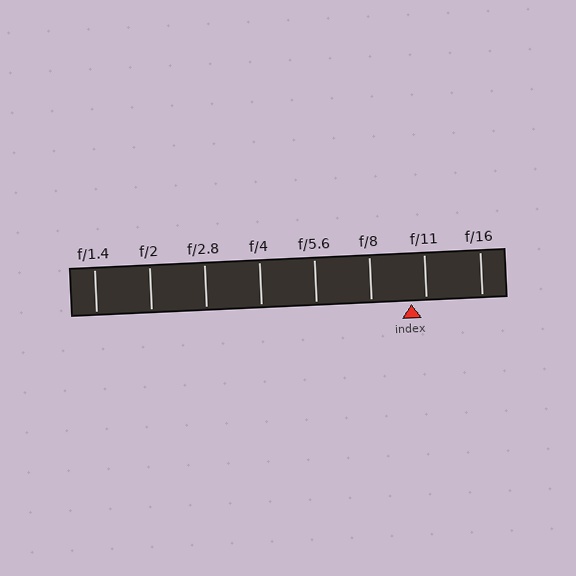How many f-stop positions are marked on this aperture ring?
There are 8 f-stop positions marked.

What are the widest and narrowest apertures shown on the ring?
The widest aperture shown is f/1.4 and the narrowest is f/16.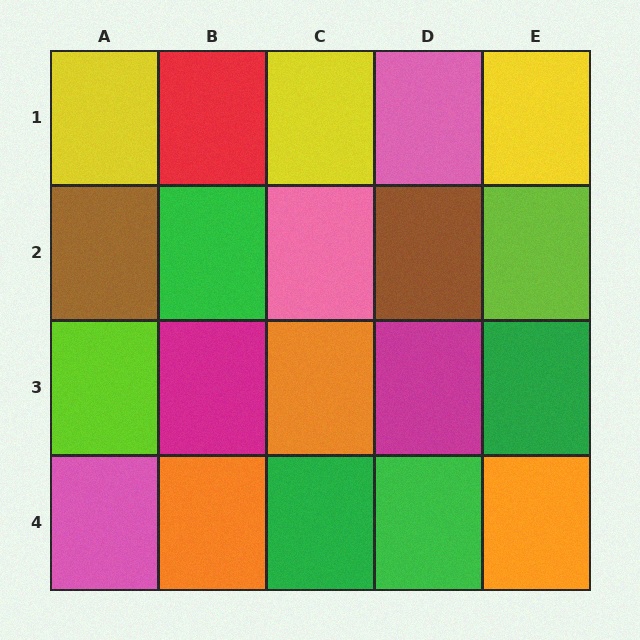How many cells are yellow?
3 cells are yellow.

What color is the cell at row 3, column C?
Orange.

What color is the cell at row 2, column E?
Lime.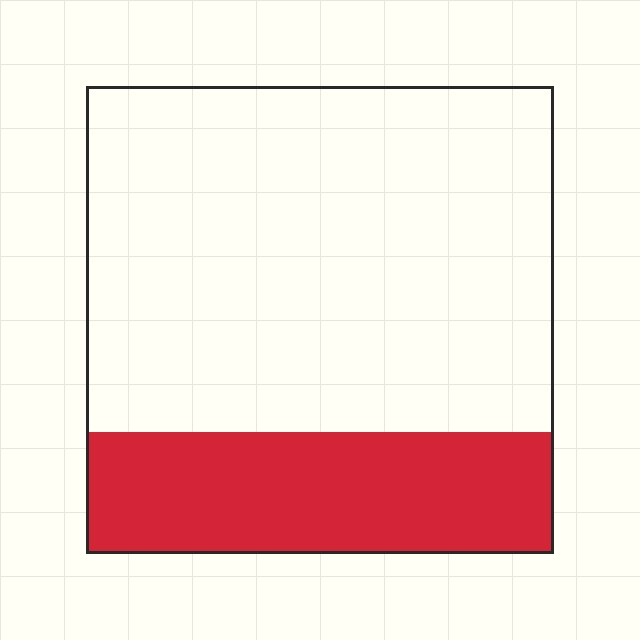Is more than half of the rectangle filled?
No.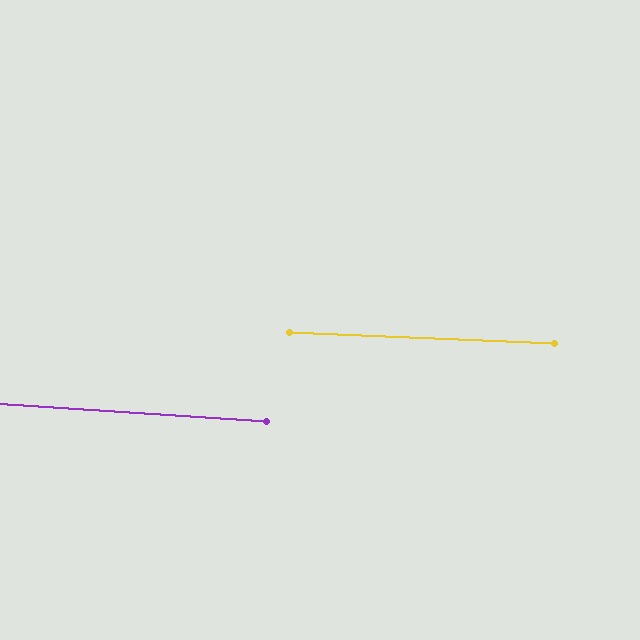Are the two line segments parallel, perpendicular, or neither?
Parallel — their directions differ by only 1.4°.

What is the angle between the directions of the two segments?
Approximately 1 degree.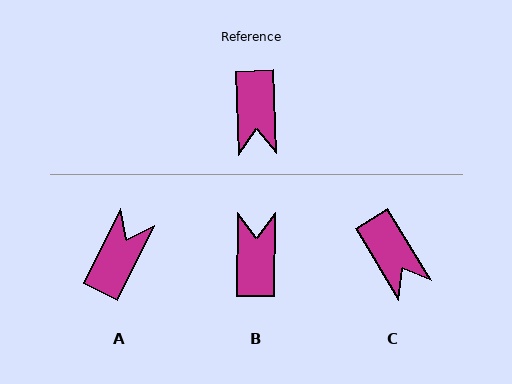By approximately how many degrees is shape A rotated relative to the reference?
Approximately 152 degrees counter-clockwise.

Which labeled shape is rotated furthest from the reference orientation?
B, about 178 degrees away.